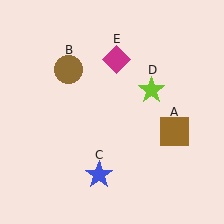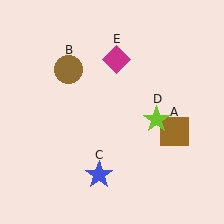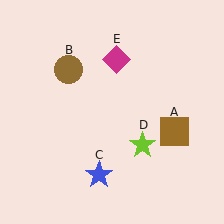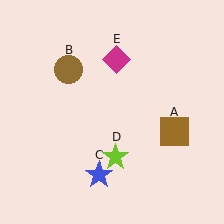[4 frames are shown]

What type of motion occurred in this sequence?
The lime star (object D) rotated clockwise around the center of the scene.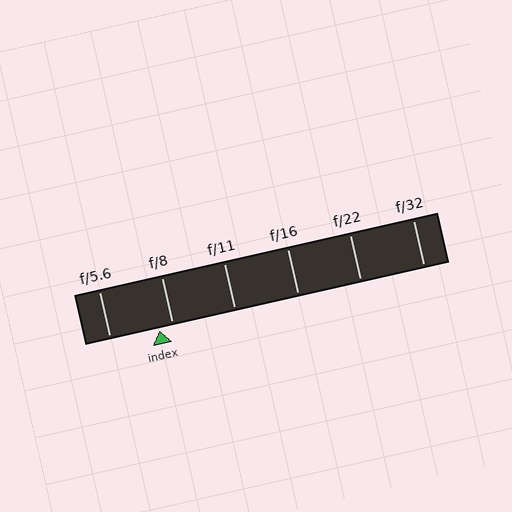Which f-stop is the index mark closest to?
The index mark is closest to f/8.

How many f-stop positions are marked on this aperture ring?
There are 6 f-stop positions marked.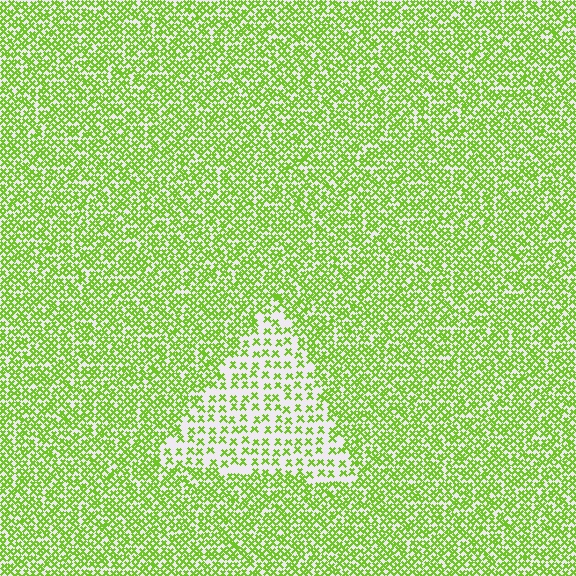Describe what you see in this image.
The image contains small lime elements arranged at two different densities. A triangle-shaped region is visible where the elements are less densely packed than the surrounding area.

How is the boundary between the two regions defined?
The boundary is defined by a change in element density (approximately 2.2x ratio). All elements are the same color, size, and shape.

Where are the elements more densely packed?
The elements are more densely packed outside the triangle boundary.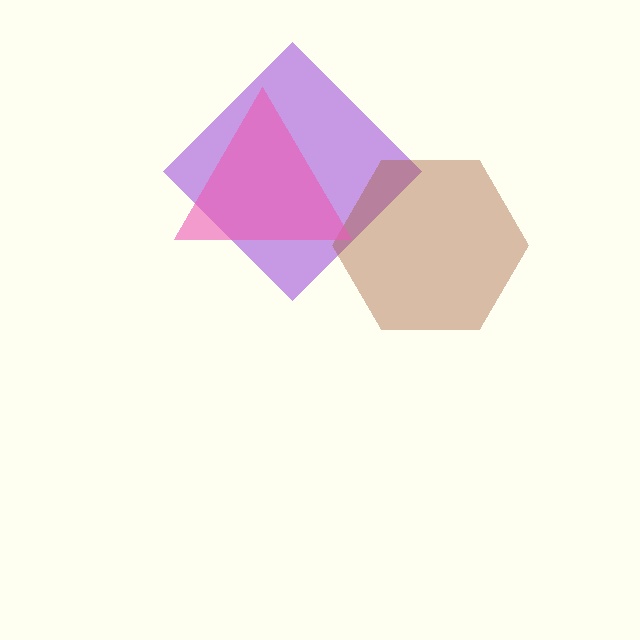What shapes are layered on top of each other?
The layered shapes are: a purple diamond, a brown hexagon, a pink triangle.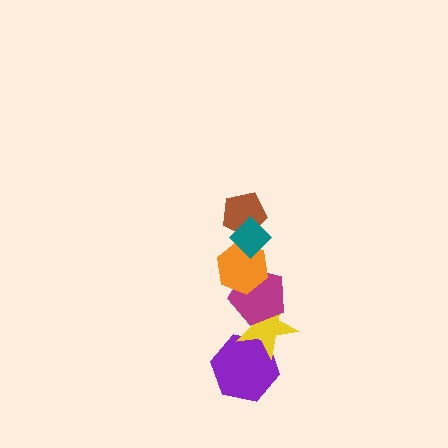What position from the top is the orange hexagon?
The orange hexagon is 3rd from the top.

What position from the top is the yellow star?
The yellow star is 5th from the top.